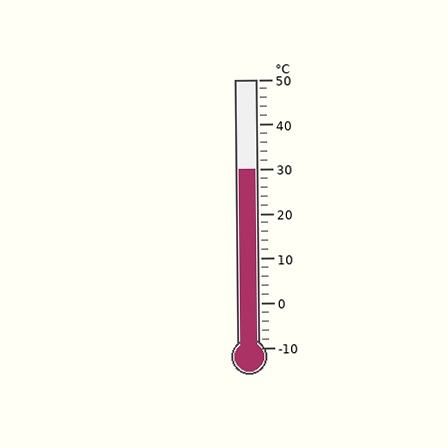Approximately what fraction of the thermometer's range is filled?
The thermometer is filled to approximately 65% of its range.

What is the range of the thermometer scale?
The thermometer scale ranges from -10°C to 50°C.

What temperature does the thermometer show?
The thermometer shows approximately 30°C.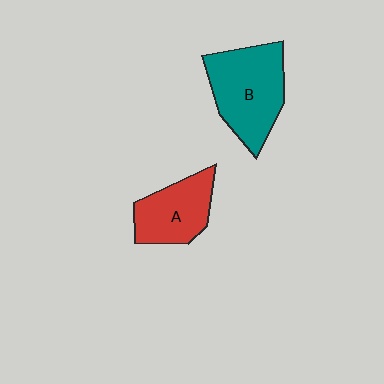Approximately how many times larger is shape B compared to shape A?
Approximately 1.4 times.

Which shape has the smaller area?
Shape A (red).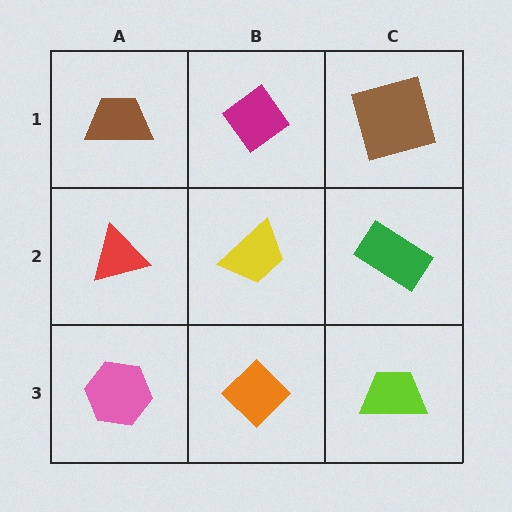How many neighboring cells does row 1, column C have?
2.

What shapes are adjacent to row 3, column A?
A red triangle (row 2, column A), an orange diamond (row 3, column B).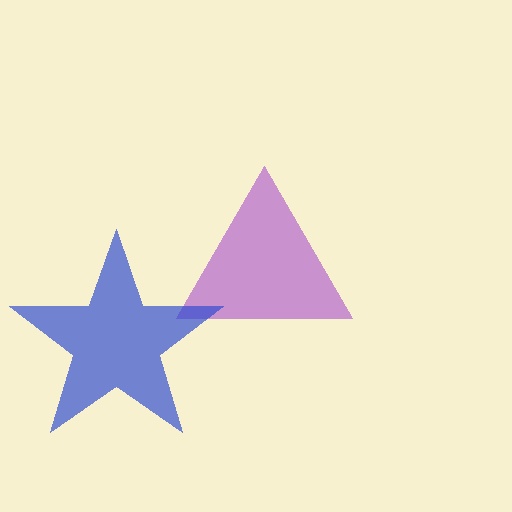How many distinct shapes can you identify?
There are 2 distinct shapes: a purple triangle, a blue star.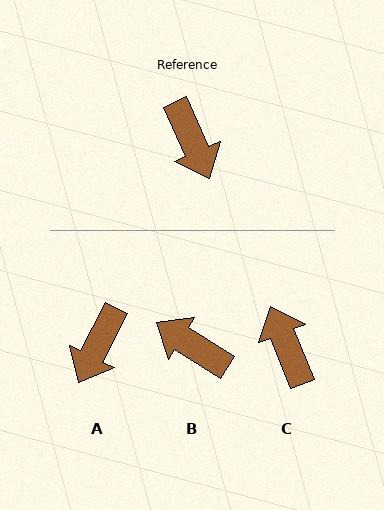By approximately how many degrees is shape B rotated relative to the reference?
Approximately 146 degrees clockwise.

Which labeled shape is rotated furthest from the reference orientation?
C, about 178 degrees away.